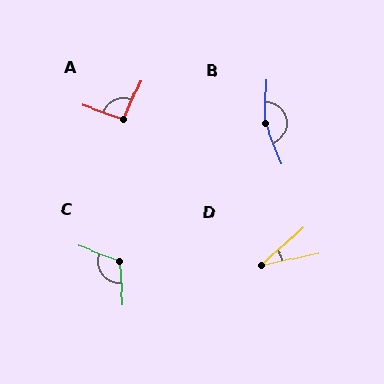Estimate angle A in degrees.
Approximately 94 degrees.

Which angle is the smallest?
D, at approximately 30 degrees.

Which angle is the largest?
B, at approximately 157 degrees.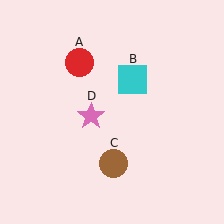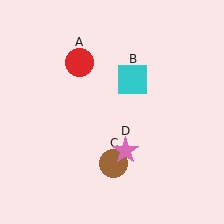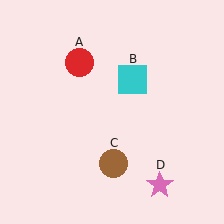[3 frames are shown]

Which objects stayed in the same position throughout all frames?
Red circle (object A) and cyan square (object B) and brown circle (object C) remained stationary.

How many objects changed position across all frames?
1 object changed position: pink star (object D).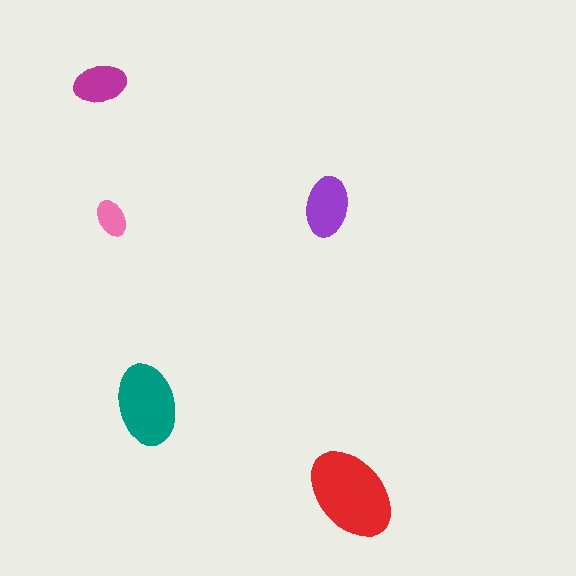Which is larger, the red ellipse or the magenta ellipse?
The red one.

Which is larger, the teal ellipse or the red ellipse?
The red one.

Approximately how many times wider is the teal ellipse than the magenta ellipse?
About 1.5 times wider.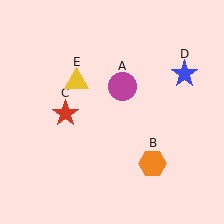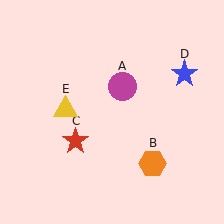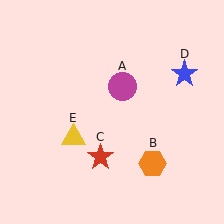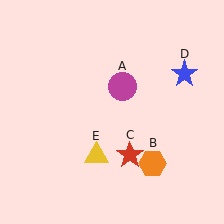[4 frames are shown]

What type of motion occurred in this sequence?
The red star (object C), yellow triangle (object E) rotated counterclockwise around the center of the scene.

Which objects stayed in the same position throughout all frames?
Magenta circle (object A) and orange hexagon (object B) and blue star (object D) remained stationary.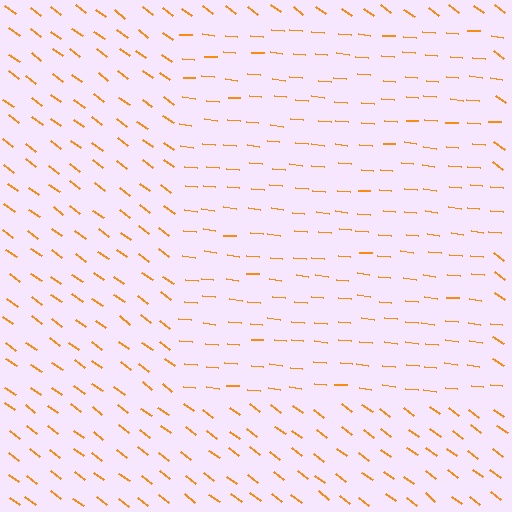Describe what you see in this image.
The image is filled with small orange line segments. A rectangle region in the image has lines oriented differently from the surrounding lines, creating a visible texture boundary.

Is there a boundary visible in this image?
Yes, there is a texture boundary formed by a change in line orientation.